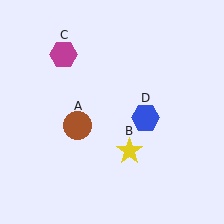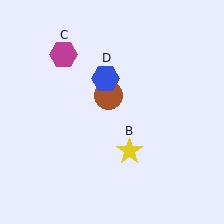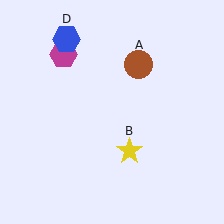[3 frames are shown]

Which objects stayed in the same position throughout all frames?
Yellow star (object B) and magenta hexagon (object C) remained stationary.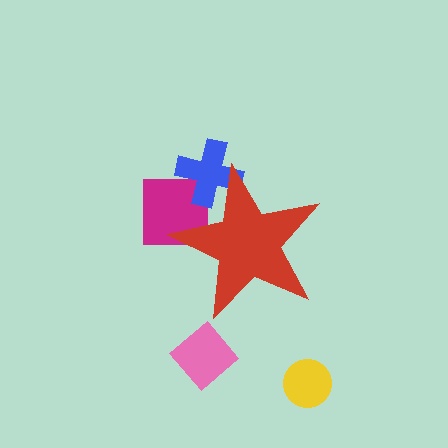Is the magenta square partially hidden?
Yes, the magenta square is partially hidden behind the red star.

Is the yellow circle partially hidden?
No, the yellow circle is fully visible.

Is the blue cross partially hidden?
Yes, the blue cross is partially hidden behind the red star.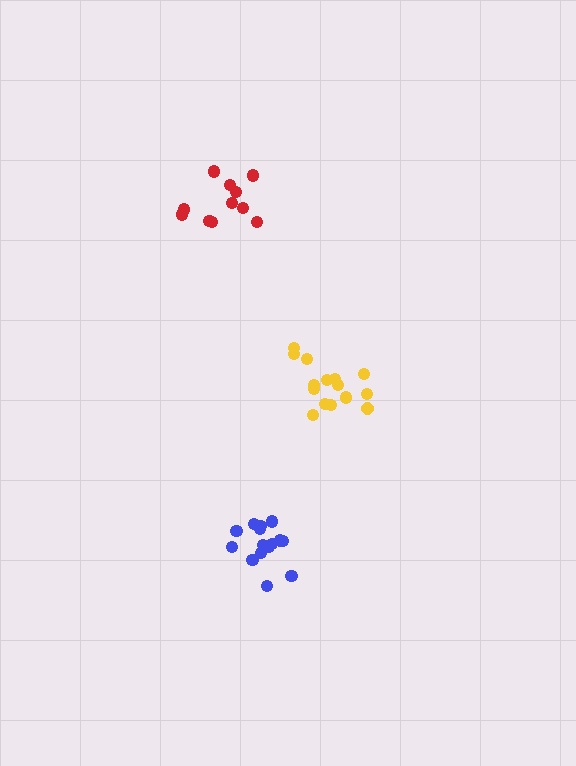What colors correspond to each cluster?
The clusters are colored: blue, yellow, red.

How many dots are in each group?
Group 1: 15 dots, Group 2: 15 dots, Group 3: 11 dots (41 total).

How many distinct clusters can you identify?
There are 3 distinct clusters.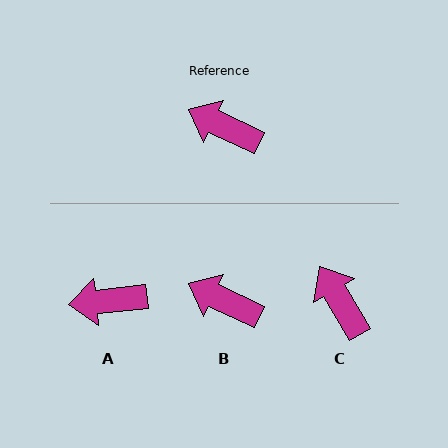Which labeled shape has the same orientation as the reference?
B.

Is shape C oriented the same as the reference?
No, it is off by about 34 degrees.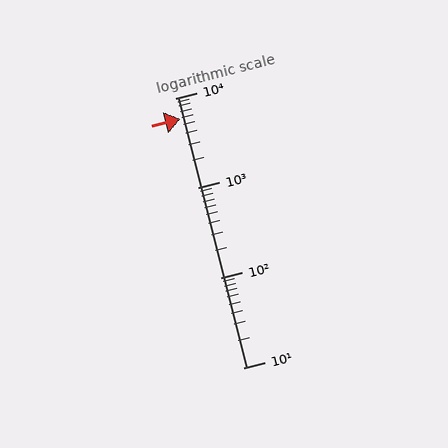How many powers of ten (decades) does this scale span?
The scale spans 3 decades, from 10 to 10000.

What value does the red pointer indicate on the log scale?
The pointer indicates approximately 5900.